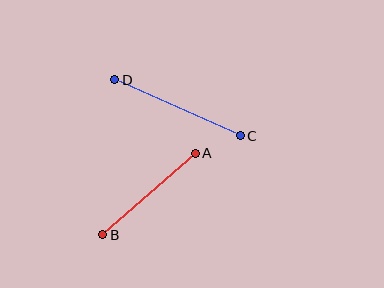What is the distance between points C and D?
The distance is approximately 137 pixels.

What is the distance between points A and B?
The distance is approximately 123 pixels.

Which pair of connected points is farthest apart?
Points C and D are farthest apart.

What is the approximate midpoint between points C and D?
The midpoint is at approximately (177, 108) pixels.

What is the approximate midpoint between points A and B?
The midpoint is at approximately (149, 194) pixels.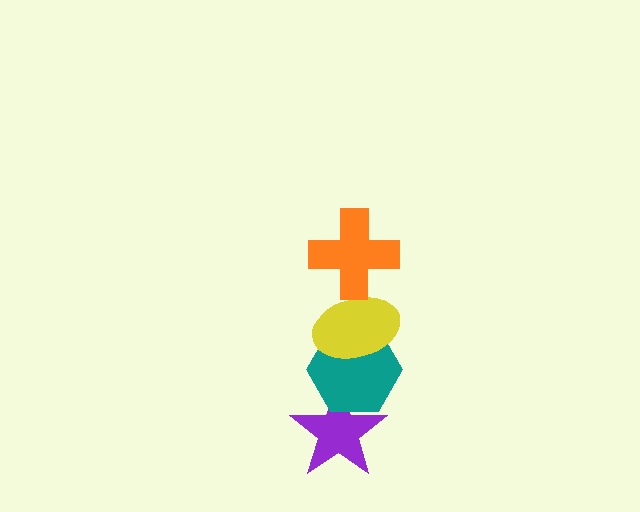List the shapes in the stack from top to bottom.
From top to bottom: the orange cross, the yellow ellipse, the teal hexagon, the purple star.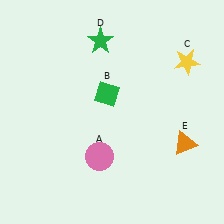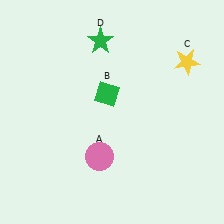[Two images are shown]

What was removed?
The orange triangle (E) was removed in Image 2.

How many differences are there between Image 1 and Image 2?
There is 1 difference between the two images.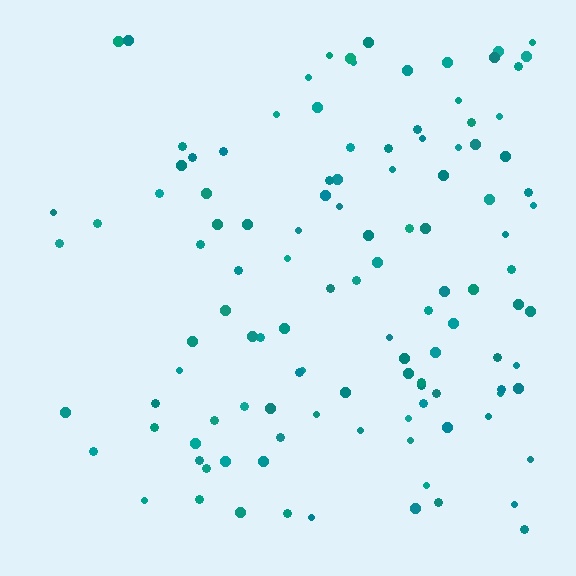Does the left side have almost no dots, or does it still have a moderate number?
Still a moderate number, just noticeably fewer than the right.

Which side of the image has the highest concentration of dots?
The right.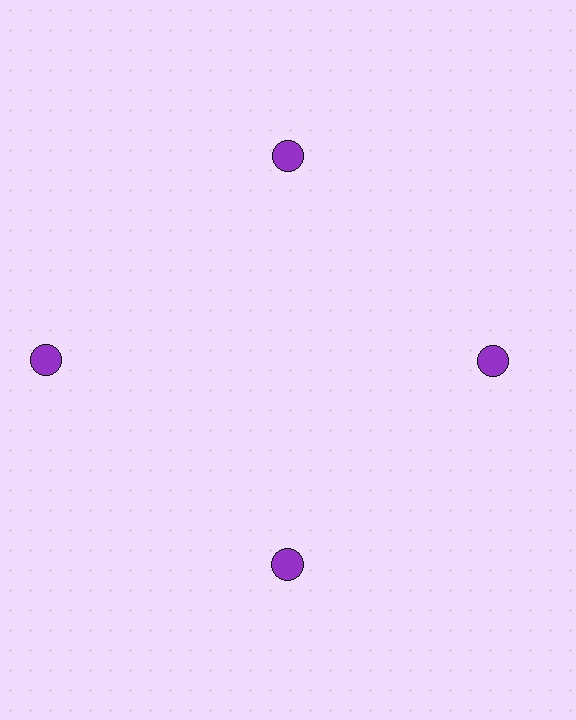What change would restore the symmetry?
The symmetry would be restored by moving it inward, back onto the ring so that all 4 circles sit at equal angles and equal distance from the center.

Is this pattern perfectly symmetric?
No. The 4 purple circles are arranged in a ring, but one element near the 9 o'clock position is pushed outward from the center, breaking the 4-fold rotational symmetry.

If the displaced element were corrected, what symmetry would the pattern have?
It would have 4-fold rotational symmetry — the pattern would map onto itself every 90 degrees.